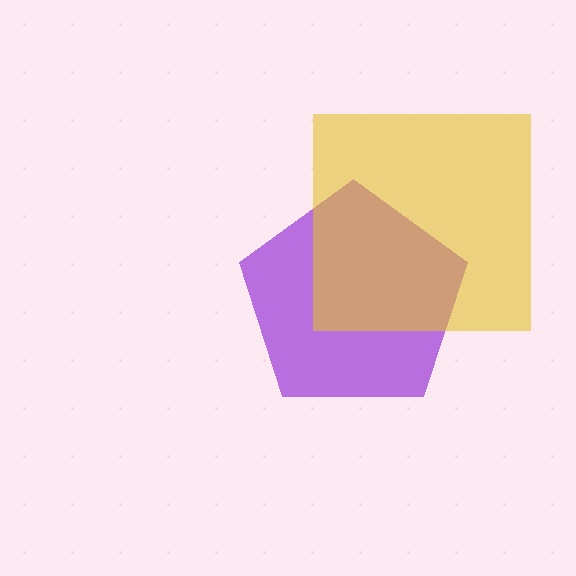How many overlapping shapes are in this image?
There are 2 overlapping shapes in the image.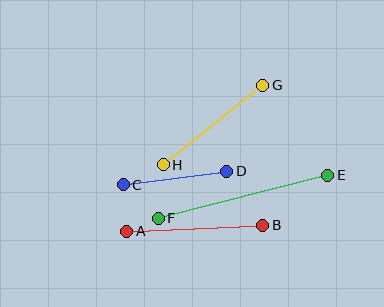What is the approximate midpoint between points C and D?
The midpoint is at approximately (175, 178) pixels.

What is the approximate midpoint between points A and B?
The midpoint is at approximately (195, 228) pixels.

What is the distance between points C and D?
The distance is approximately 104 pixels.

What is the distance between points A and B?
The distance is approximately 136 pixels.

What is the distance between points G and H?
The distance is approximately 127 pixels.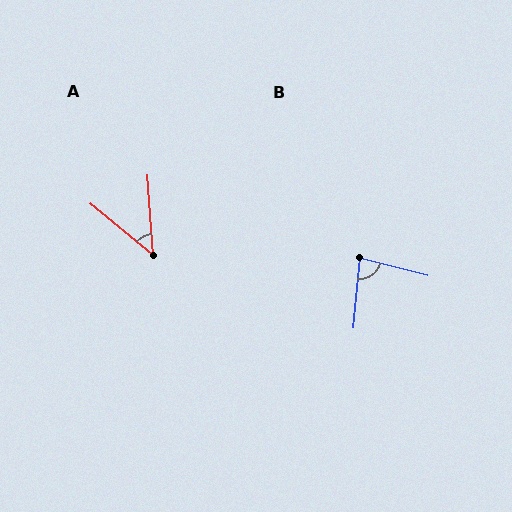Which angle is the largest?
B, at approximately 81 degrees.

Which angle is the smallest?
A, at approximately 47 degrees.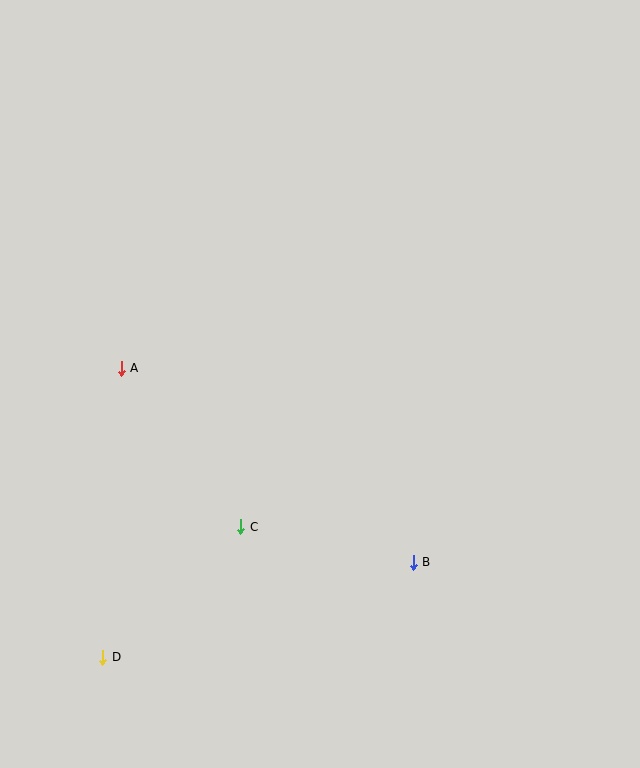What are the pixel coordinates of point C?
Point C is at (241, 527).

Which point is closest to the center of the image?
Point C at (241, 527) is closest to the center.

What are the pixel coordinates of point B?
Point B is at (413, 562).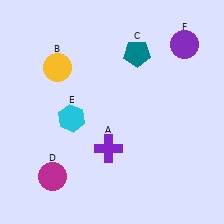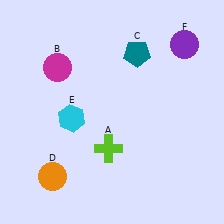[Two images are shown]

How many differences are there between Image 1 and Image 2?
There are 3 differences between the two images.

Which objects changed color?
A changed from purple to lime. B changed from yellow to magenta. D changed from magenta to orange.